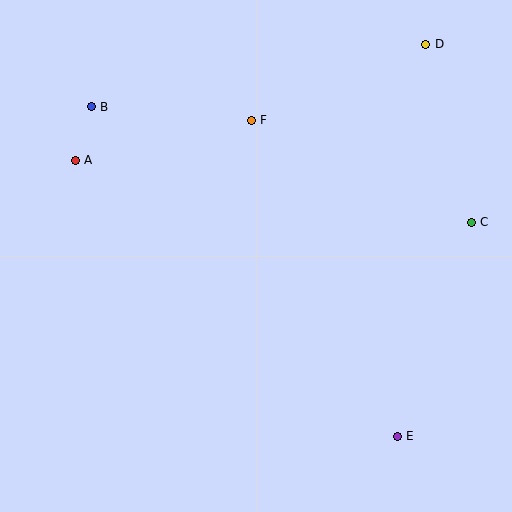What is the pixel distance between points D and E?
The distance between D and E is 393 pixels.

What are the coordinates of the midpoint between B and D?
The midpoint between B and D is at (259, 76).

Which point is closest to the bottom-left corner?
Point A is closest to the bottom-left corner.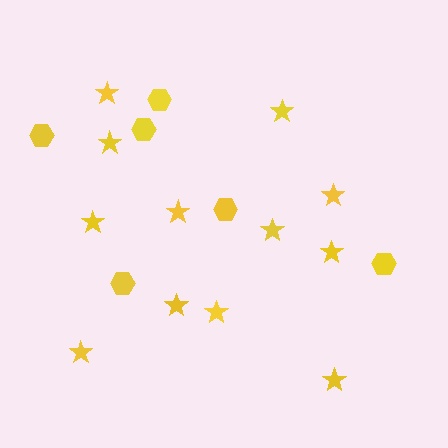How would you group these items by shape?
There are 2 groups: one group of stars (12) and one group of hexagons (6).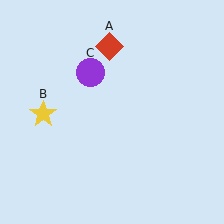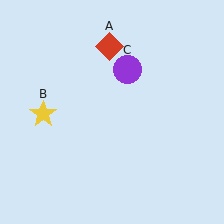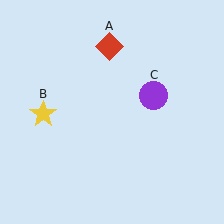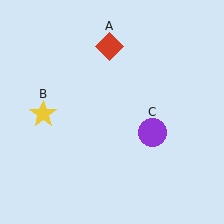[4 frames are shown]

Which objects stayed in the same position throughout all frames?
Red diamond (object A) and yellow star (object B) remained stationary.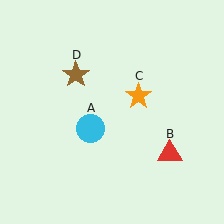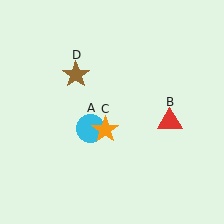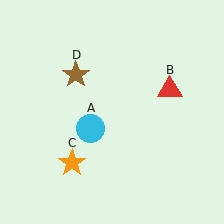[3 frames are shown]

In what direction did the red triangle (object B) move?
The red triangle (object B) moved up.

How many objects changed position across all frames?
2 objects changed position: red triangle (object B), orange star (object C).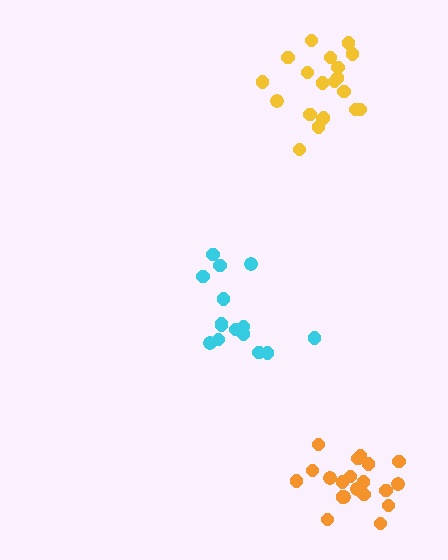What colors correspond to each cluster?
The clusters are colored: orange, cyan, yellow.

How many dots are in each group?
Group 1: 20 dots, Group 2: 15 dots, Group 3: 20 dots (55 total).